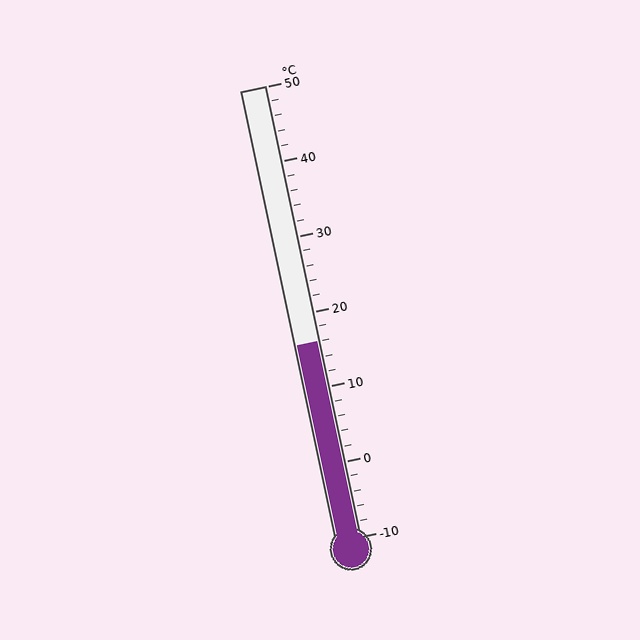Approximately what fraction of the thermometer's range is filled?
The thermometer is filled to approximately 45% of its range.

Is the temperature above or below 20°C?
The temperature is below 20°C.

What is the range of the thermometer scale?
The thermometer scale ranges from -10°C to 50°C.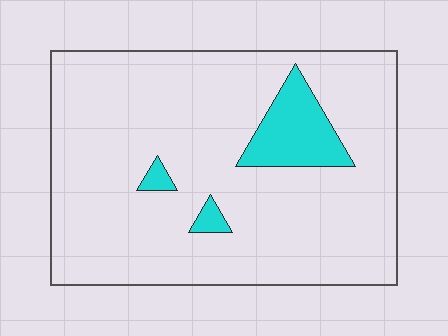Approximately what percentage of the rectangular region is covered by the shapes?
Approximately 10%.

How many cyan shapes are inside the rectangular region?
3.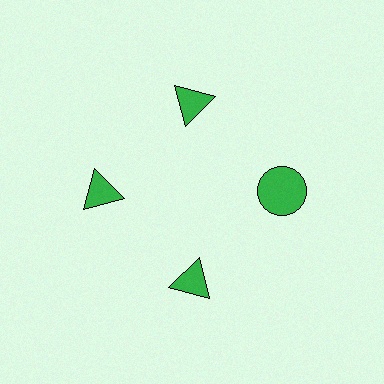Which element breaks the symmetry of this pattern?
The green circle at roughly the 3 o'clock position breaks the symmetry. All other shapes are green triangles.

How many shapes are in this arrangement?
There are 4 shapes arranged in a ring pattern.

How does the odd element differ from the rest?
It has a different shape: circle instead of triangle.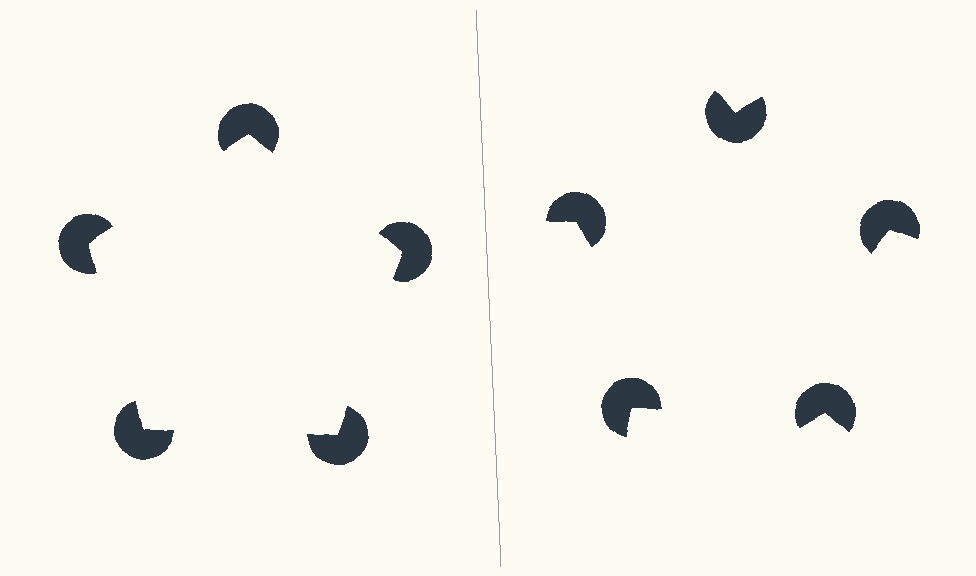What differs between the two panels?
The pac-man discs are positioned identically on both sides; only the wedge orientations differ. On the left they align to a pentagon; on the right they are misaligned.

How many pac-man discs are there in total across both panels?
10 — 5 on each side.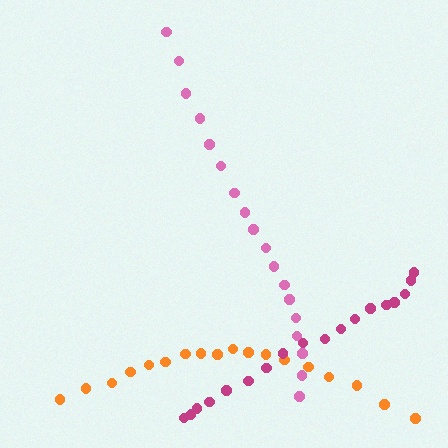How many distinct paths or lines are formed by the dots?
There are 3 distinct paths.